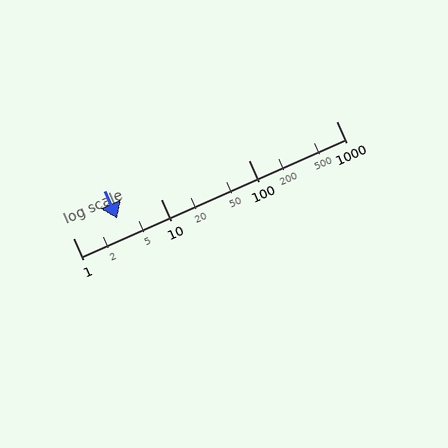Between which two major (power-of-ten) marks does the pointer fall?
The pointer is between 1 and 10.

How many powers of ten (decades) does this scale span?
The scale spans 3 decades, from 1 to 1000.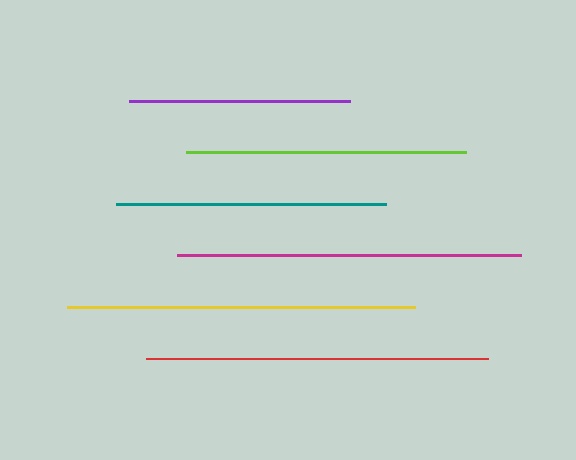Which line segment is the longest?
The yellow line is the longest at approximately 348 pixels.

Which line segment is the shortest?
The purple line is the shortest at approximately 221 pixels.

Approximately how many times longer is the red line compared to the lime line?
The red line is approximately 1.2 times the length of the lime line.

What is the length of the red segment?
The red segment is approximately 342 pixels long.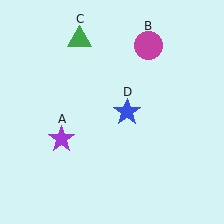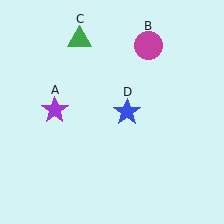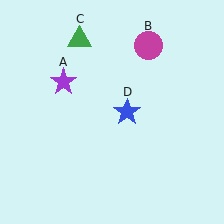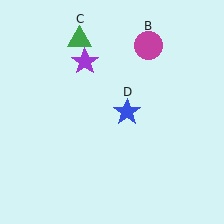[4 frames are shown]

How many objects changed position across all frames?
1 object changed position: purple star (object A).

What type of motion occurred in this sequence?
The purple star (object A) rotated clockwise around the center of the scene.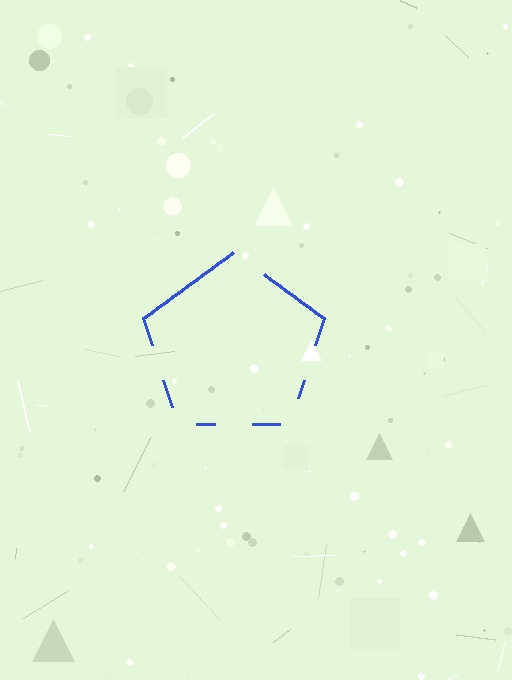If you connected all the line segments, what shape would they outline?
They would outline a pentagon.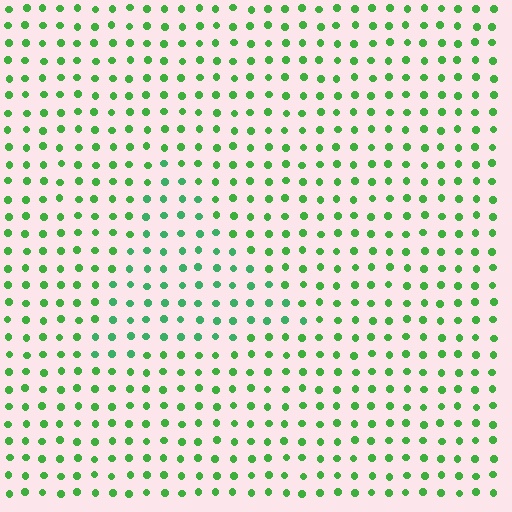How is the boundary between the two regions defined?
The boundary is defined purely by a slight shift in hue (about 23 degrees). Spacing, size, and orientation are identical on both sides.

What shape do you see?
I see a triangle.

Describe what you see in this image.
The image is filled with small green elements in a uniform arrangement. A triangle-shaped region is visible where the elements are tinted to a slightly different hue, forming a subtle color boundary.